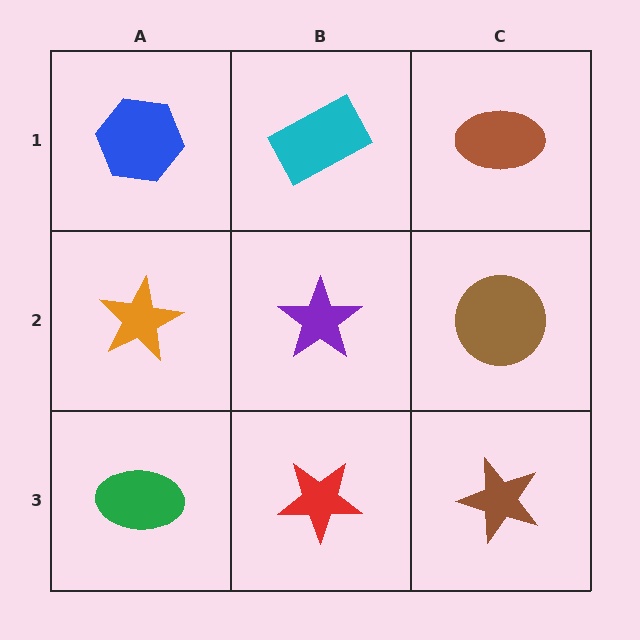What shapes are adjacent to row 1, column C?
A brown circle (row 2, column C), a cyan rectangle (row 1, column B).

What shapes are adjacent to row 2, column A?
A blue hexagon (row 1, column A), a green ellipse (row 3, column A), a purple star (row 2, column B).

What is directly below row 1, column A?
An orange star.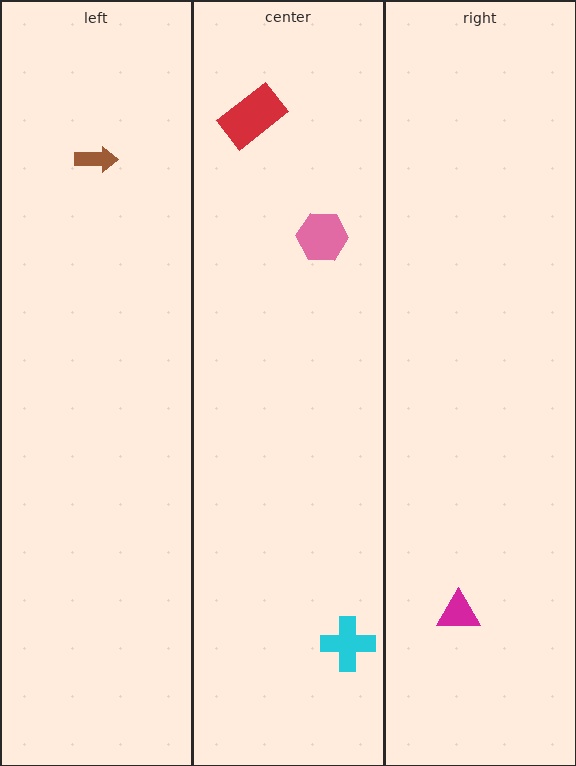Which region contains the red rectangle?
The center region.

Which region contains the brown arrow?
The left region.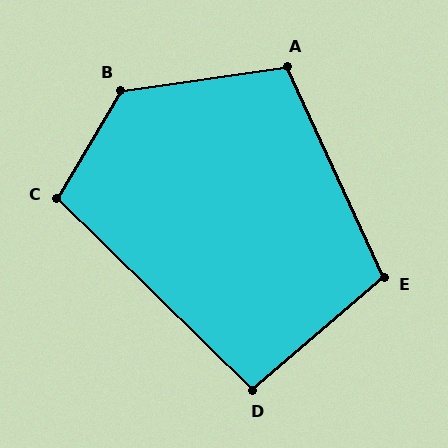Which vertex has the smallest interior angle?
D, at approximately 95 degrees.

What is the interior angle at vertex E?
Approximately 106 degrees (obtuse).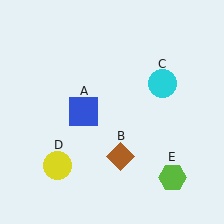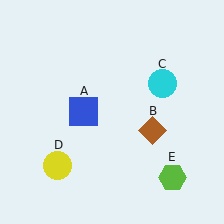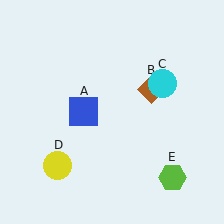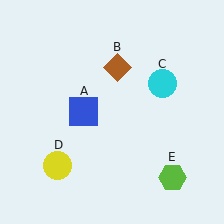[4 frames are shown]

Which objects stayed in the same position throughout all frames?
Blue square (object A) and cyan circle (object C) and yellow circle (object D) and lime hexagon (object E) remained stationary.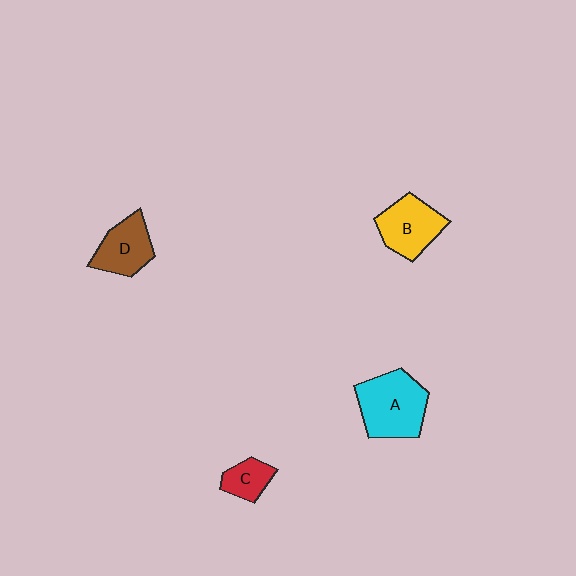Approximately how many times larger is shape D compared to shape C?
Approximately 1.6 times.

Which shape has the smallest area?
Shape C (red).